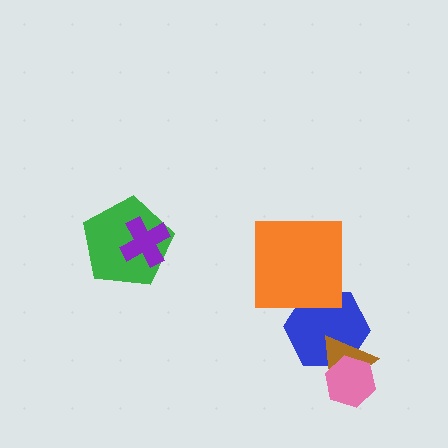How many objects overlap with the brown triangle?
2 objects overlap with the brown triangle.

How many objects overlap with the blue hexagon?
3 objects overlap with the blue hexagon.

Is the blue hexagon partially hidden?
Yes, it is partially covered by another shape.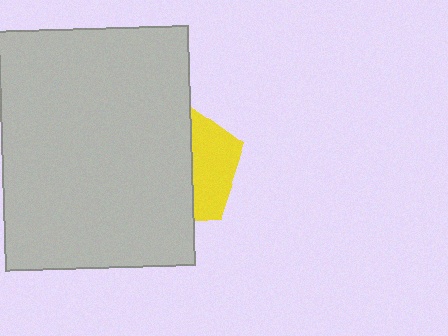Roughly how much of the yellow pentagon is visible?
A small part of it is visible (roughly 35%).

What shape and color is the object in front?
The object in front is a light gray rectangle.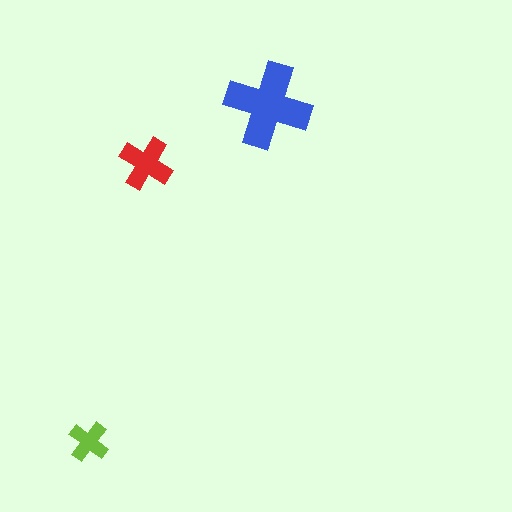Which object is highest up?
The blue cross is topmost.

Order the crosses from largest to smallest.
the blue one, the red one, the lime one.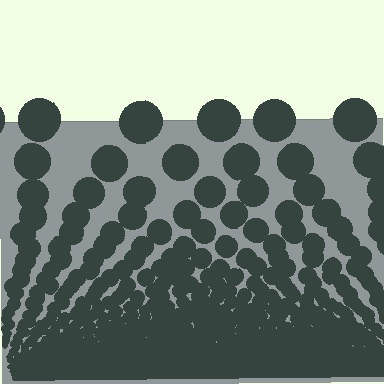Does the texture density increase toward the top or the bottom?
Density increases toward the bottom.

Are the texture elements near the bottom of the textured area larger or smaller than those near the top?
Smaller. The gradient is inverted — elements near the bottom are smaller and denser.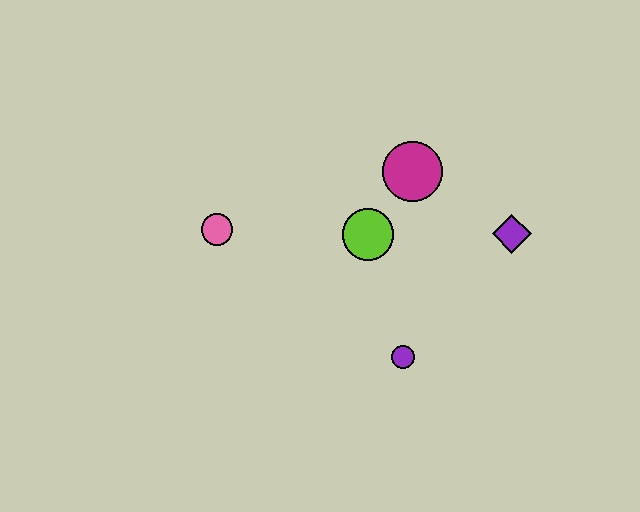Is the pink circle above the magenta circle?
No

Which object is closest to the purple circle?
The lime circle is closest to the purple circle.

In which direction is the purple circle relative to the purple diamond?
The purple circle is below the purple diamond.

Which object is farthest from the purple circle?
The pink circle is farthest from the purple circle.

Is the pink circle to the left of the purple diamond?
Yes